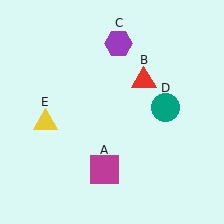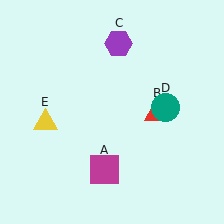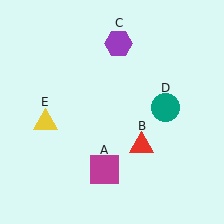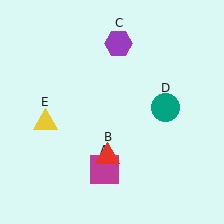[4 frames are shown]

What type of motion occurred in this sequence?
The red triangle (object B) rotated clockwise around the center of the scene.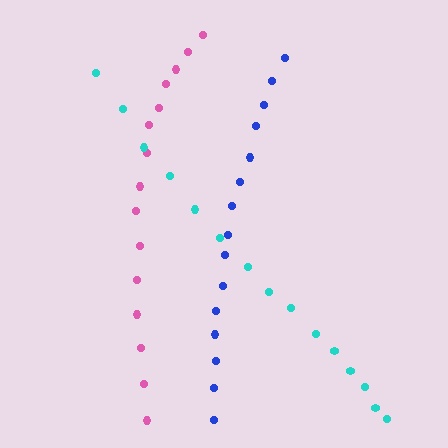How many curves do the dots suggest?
There are 3 distinct paths.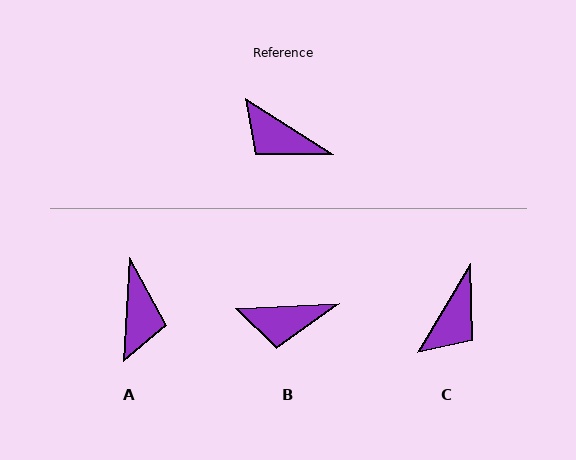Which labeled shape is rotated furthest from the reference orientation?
A, about 119 degrees away.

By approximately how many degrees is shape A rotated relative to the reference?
Approximately 119 degrees counter-clockwise.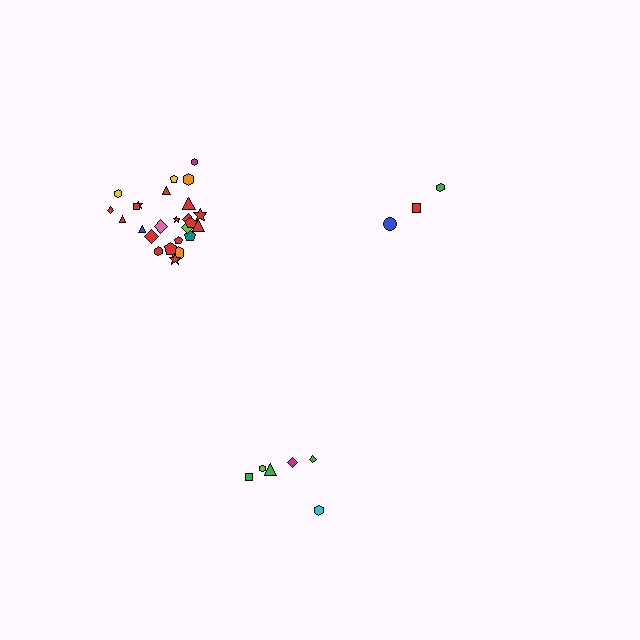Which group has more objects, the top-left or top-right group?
The top-left group.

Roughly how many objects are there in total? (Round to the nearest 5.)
Roughly 35 objects in total.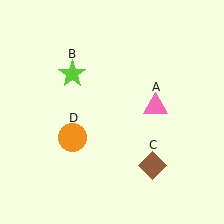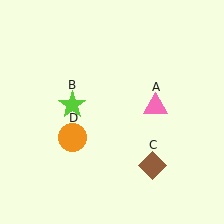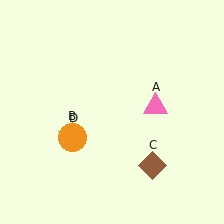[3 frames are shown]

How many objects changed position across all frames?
1 object changed position: lime star (object B).